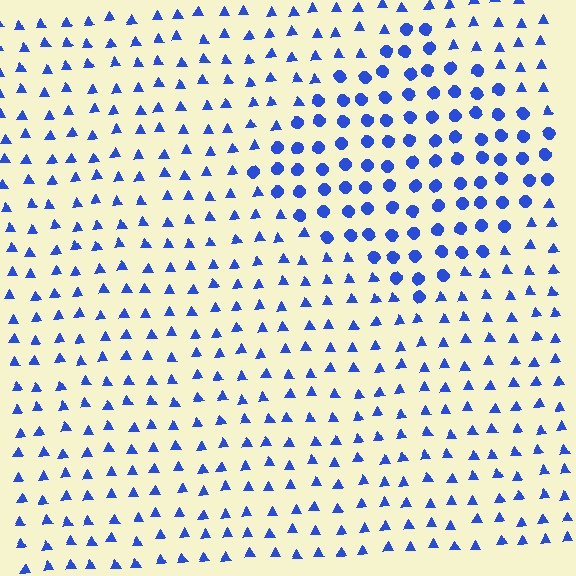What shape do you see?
I see a diamond.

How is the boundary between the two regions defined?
The boundary is defined by a change in element shape: circles inside vs. triangles outside. All elements share the same color and spacing.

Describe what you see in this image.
The image is filled with small blue elements arranged in a uniform grid. A diamond-shaped region contains circles, while the surrounding area contains triangles. The boundary is defined purely by the change in element shape.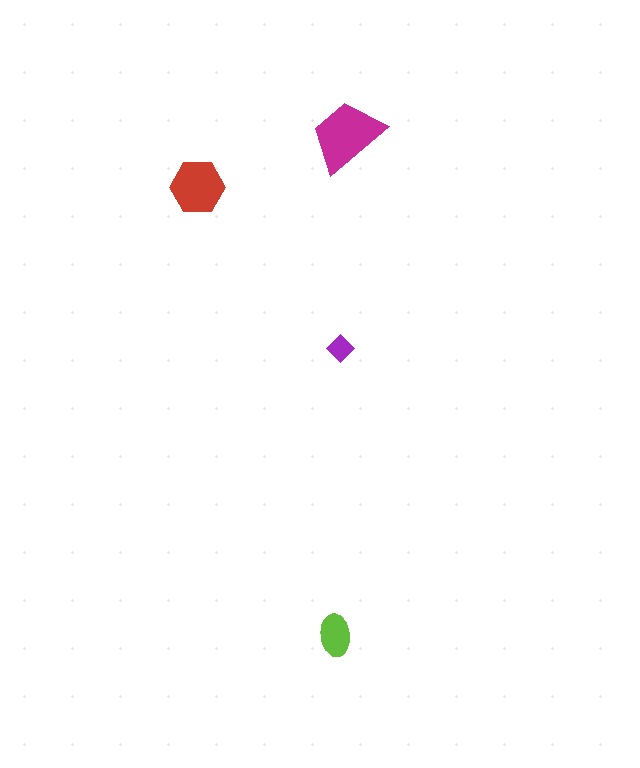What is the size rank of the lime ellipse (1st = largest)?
3rd.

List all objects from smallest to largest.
The purple diamond, the lime ellipse, the red hexagon, the magenta trapezoid.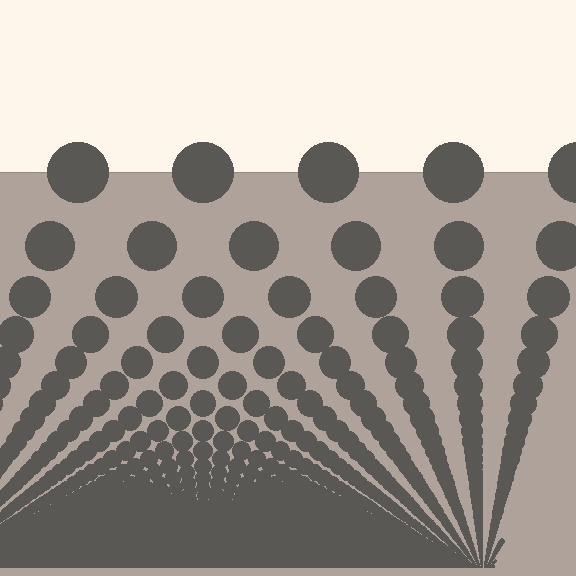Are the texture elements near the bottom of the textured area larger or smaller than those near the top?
Smaller. The gradient is inverted — elements near the bottom are smaller and denser.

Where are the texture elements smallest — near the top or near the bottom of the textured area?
Near the bottom.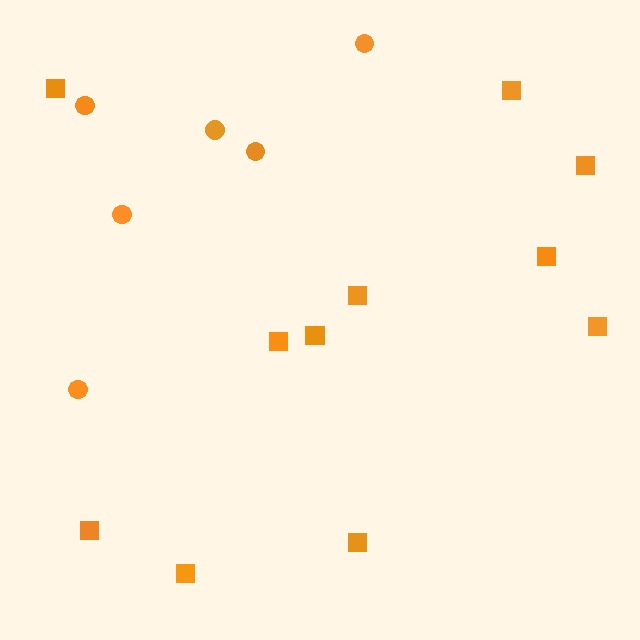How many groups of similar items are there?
There are 2 groups: one group of squares (11) and one group of circles (6).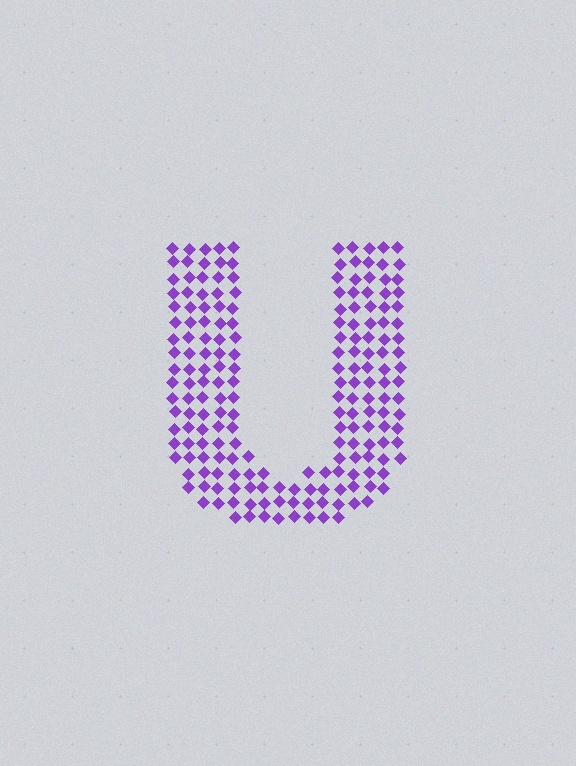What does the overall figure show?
The overall figure shows the letter U.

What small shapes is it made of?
It is made of small diamonds.